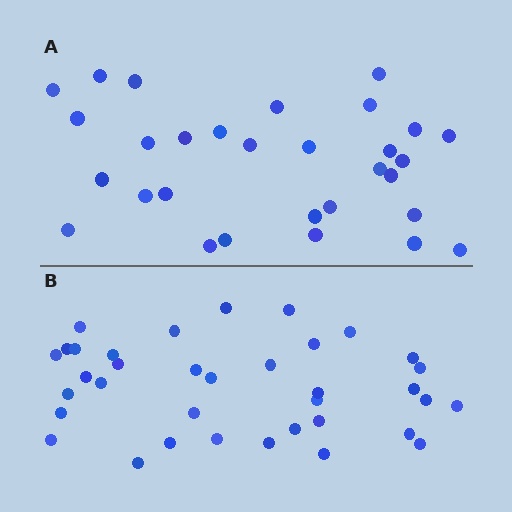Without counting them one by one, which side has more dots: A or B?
Region B (the bottom region) has more dots.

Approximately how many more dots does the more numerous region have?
Region B has about 6 more dots than region A.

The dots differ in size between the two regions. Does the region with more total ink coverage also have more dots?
No. Region A has more total ink coverage because its dots are larger, but region B actually contains more individual dots. Total area can be misleading — the number of items is what matters here.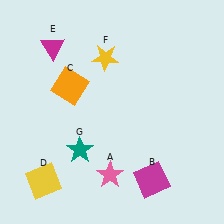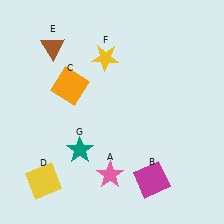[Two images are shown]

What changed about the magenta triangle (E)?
In Image 1, E is magenta. In Image 2, it changed to brown.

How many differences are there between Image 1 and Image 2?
There is 1 difference between the two images.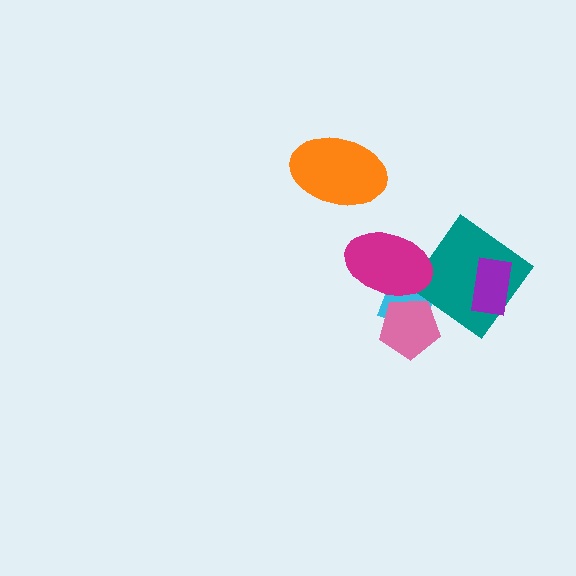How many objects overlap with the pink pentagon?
2 objects overlap with the pink pentagon.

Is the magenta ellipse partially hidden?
No, no other shape covers it.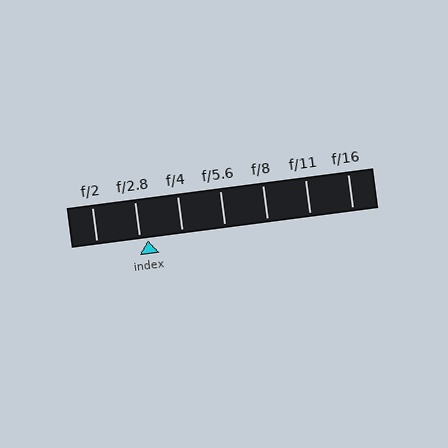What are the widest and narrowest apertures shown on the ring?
The widest aperture shown is f/2 and the narrowest is f/16.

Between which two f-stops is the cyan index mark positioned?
The index mark is between f/2.8 and f/4.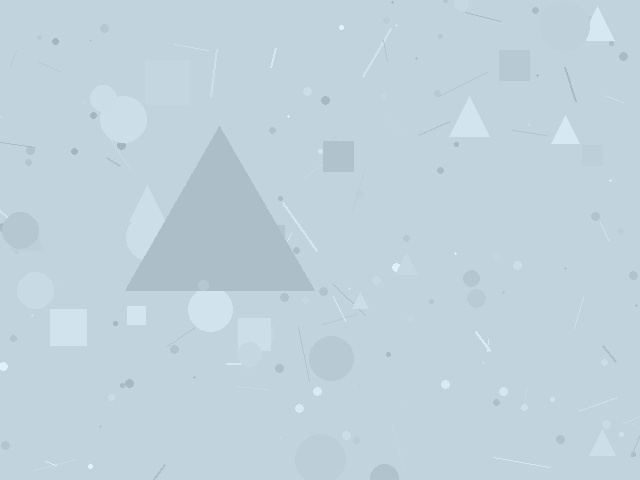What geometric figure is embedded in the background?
A triangle is embedded in the background.